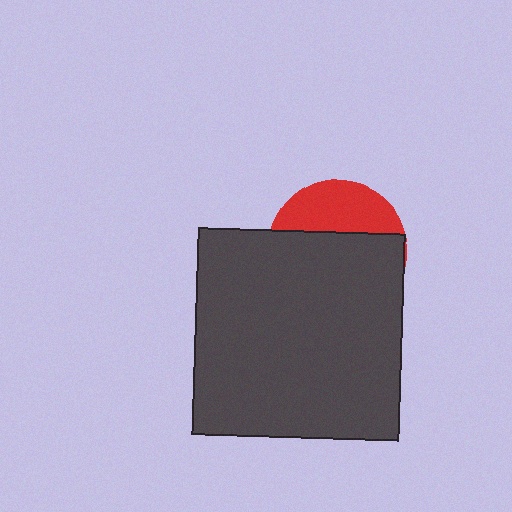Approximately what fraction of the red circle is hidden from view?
Roughly 66% of the red circle is hidden behind the dark gray square.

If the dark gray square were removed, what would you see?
You would see the complete red circle.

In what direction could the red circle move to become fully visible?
The red circle could move up. That would shift it out from behind the dark gray square entirely.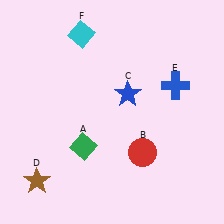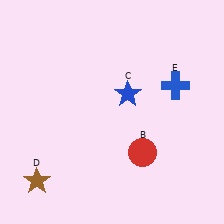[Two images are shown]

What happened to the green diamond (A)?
The green diamond (A) was removed in Image 2. It was in the bottom-left area of Image 1.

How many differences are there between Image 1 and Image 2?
There are 2 differences between the two images.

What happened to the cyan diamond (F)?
The cyan diamond (F) was removed in Image 2. It was in the top-left area of Image 1.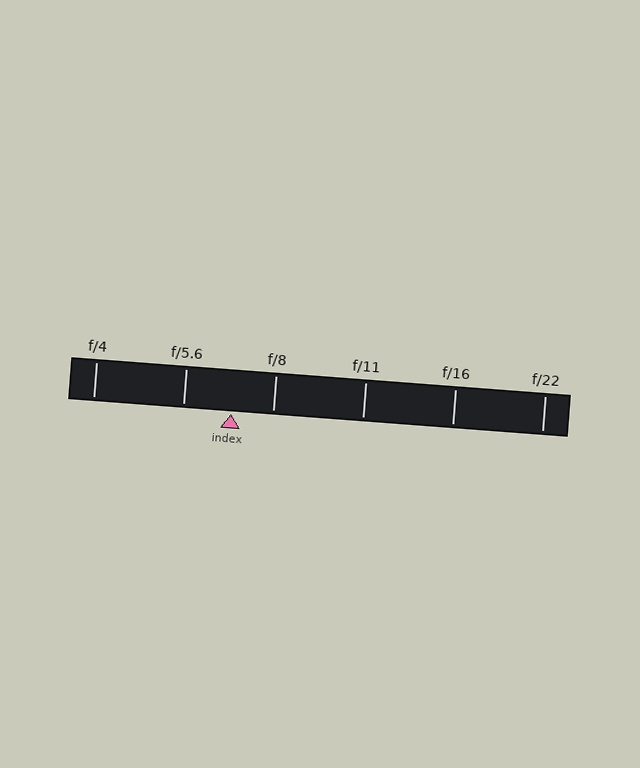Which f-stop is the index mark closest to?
The index mark is closest to f/8.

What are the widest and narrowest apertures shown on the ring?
The widest aperture shown is f/4 and the narrowest is f/22.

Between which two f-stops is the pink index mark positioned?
The index mark is between f/5.6 and f/8.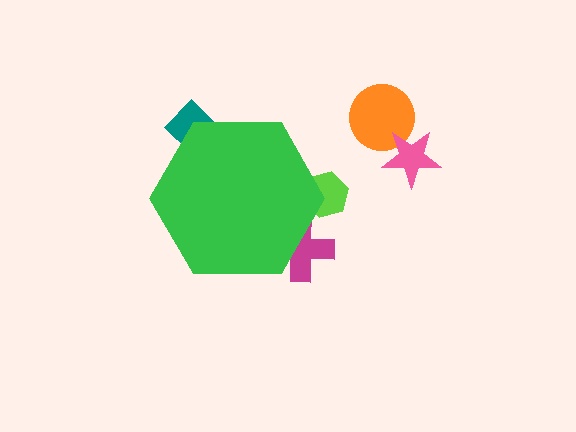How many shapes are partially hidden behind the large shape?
3 shapes are partially hidden.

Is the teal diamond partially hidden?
Yes, the teal diamond is partially hidden behind the green hexagon.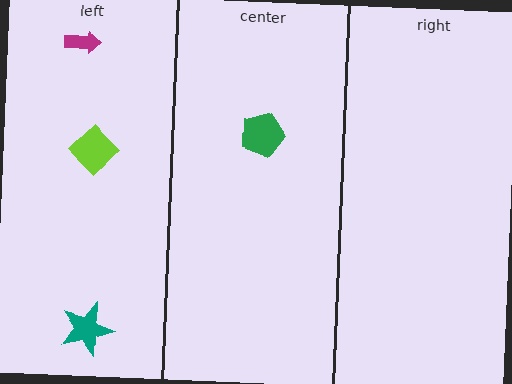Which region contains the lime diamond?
The left region.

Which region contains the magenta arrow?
The left region.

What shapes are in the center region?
The green pentagon.